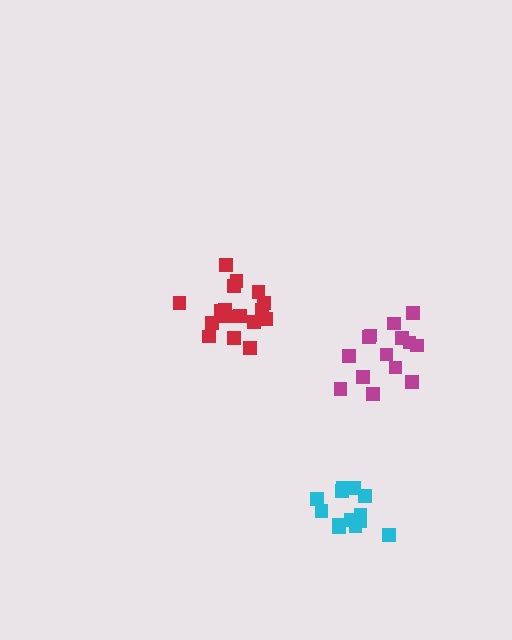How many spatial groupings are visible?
There are 3 spatial groupings.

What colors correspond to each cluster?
The clusters are colored: red, magenta, cyan.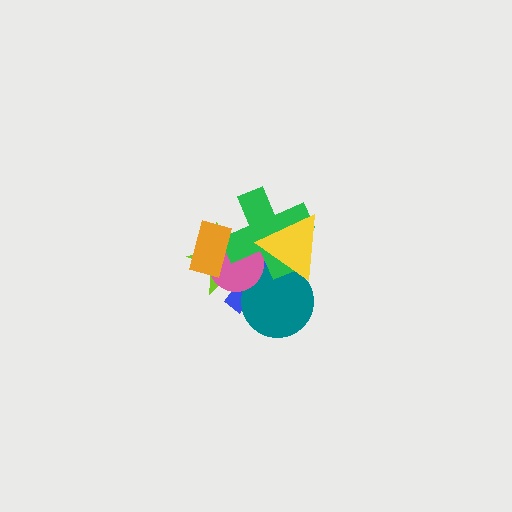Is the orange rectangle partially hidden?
No, no other shape covers it.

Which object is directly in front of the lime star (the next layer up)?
The pink circle is directly in front of the lime star.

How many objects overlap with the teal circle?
4 objects overlap with the teal circle.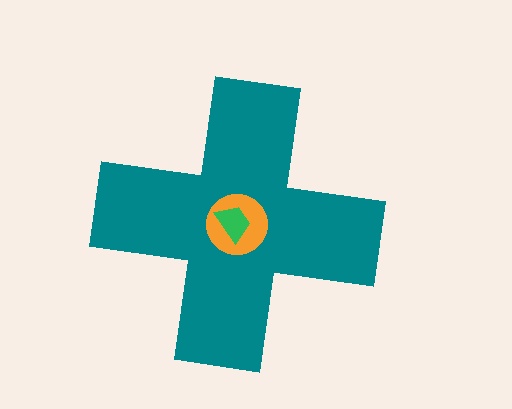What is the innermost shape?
The green trapezoid.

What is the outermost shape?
The teal cross.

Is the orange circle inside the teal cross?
Yes.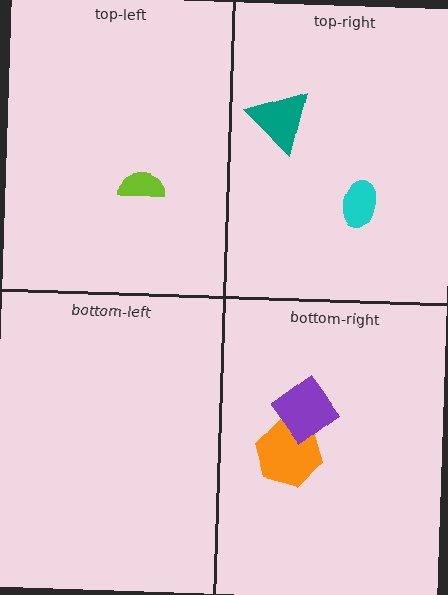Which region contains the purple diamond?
The bottom-right region.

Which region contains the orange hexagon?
The bottom-right region.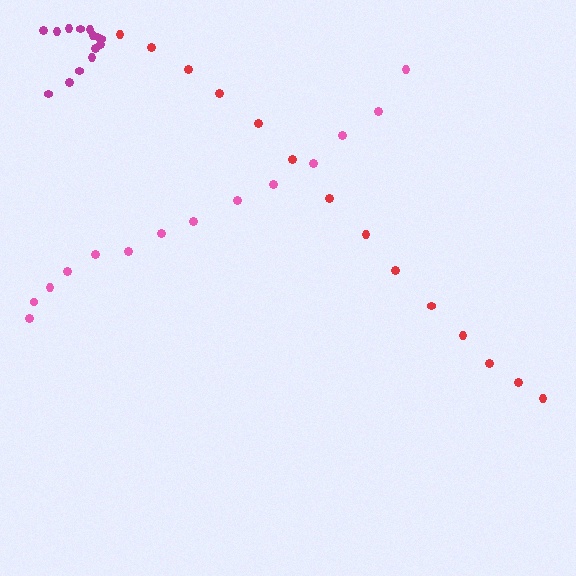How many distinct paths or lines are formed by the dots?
There are 3 distinct paths.